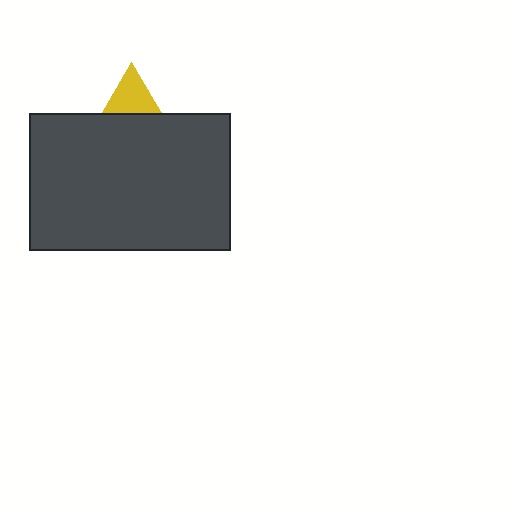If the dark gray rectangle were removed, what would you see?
You would see the complete yellow triangle.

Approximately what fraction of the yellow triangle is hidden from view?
Roughly 67% of the yellow triangle is hidden behind the dark gray rectangle.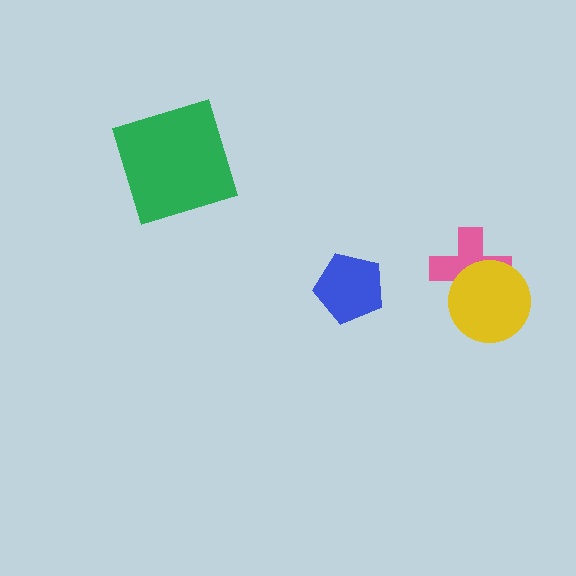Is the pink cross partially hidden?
Yes, it is partially covered by another shape.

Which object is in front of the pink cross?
The yellow circle is in front of the pink cross.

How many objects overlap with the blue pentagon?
0 objects overlap with the blue pentagon.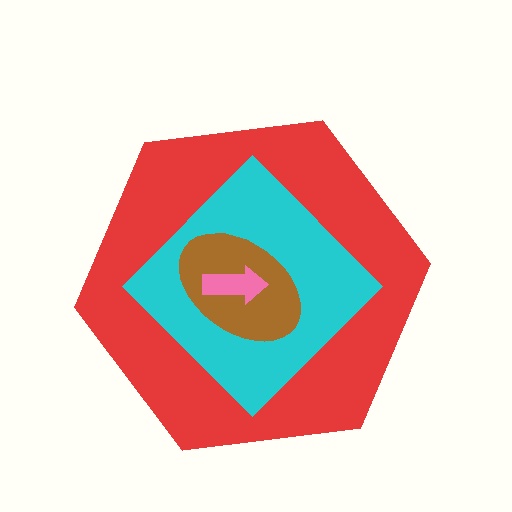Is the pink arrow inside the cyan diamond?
Yes.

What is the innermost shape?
The pink arrow.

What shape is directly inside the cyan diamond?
The brown ellipse.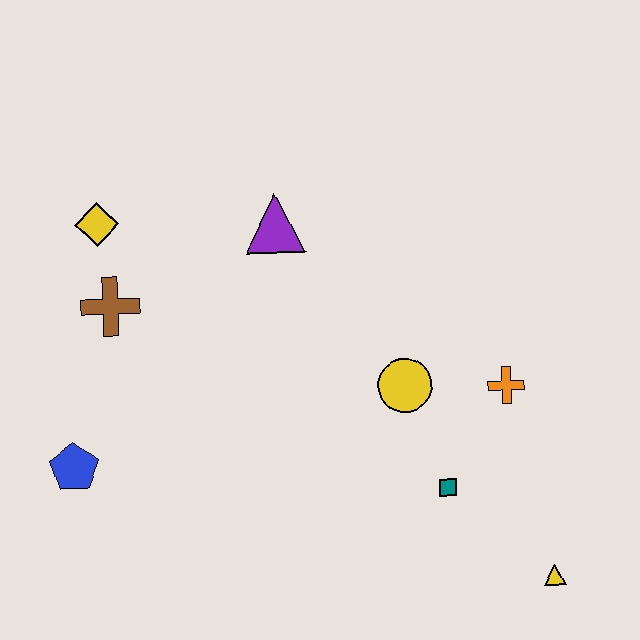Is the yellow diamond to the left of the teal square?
Yes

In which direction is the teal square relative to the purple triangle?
The teal square is below the purple triangle.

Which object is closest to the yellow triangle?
The teal square is closest to the yellow triangle.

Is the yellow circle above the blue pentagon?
Yes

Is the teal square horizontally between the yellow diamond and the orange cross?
Yes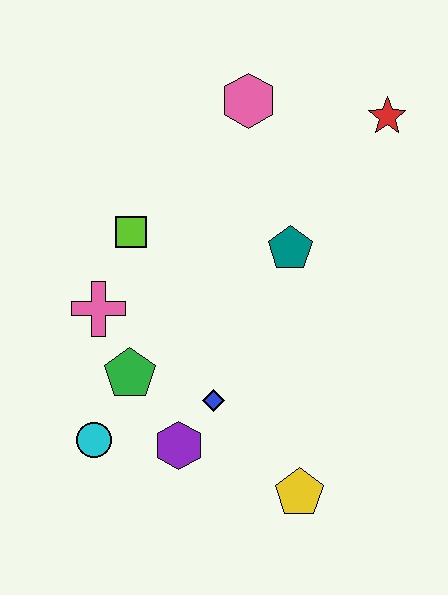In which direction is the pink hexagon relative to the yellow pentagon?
The pink hexagon is above the yellow pentagon.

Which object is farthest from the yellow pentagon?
The pink hexagon is farthest from the yellow pentagon.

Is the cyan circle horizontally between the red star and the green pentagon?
No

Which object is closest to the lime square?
The pink cross is closest to the lime square.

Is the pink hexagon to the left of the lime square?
No